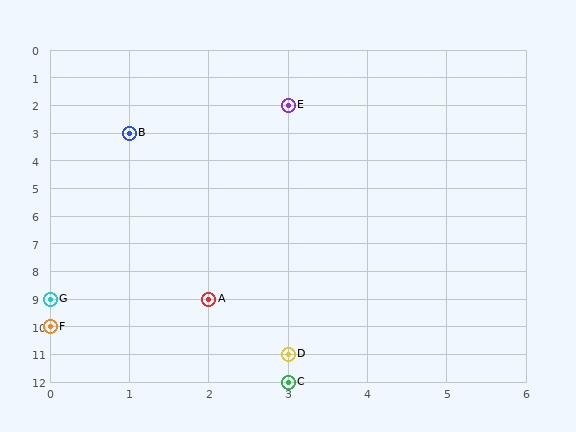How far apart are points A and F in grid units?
Points A and F are 2 columns and 1 row apart (about 2.2 grid units diagonally).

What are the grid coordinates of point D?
Point D is at grid coordinates (3, 11).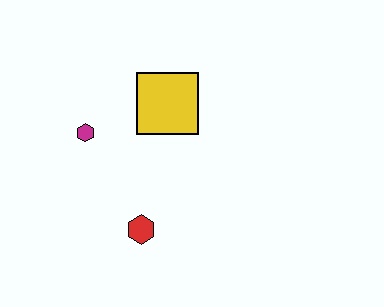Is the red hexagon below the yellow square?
Yes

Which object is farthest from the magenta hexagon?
The red hexagon is farthest from the magenta hexagon.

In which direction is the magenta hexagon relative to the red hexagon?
The magenta hexagon is above the red hexagon.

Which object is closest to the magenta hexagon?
The yellow square is closest to the magenta hexagon.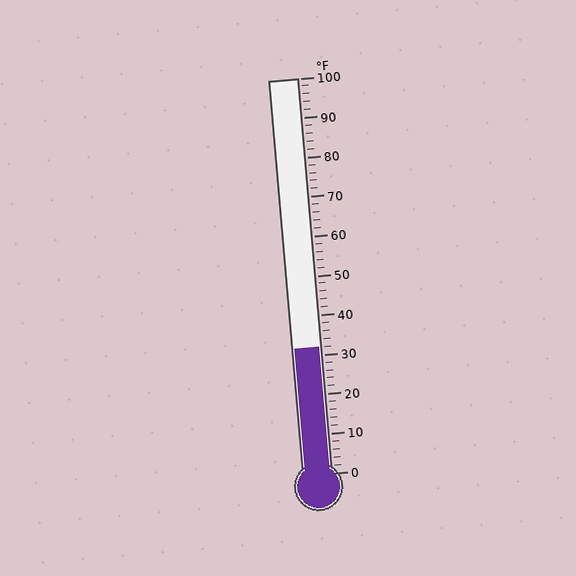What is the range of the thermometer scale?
The thermometer scale ranges from 0°F to 100°F.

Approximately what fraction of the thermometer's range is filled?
The thermometer is filled to approximately 30% of its range.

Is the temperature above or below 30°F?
The temperature is above 30°F.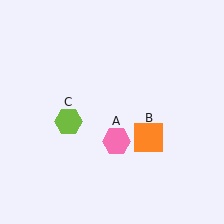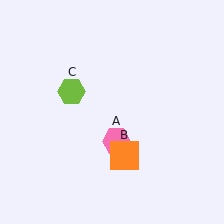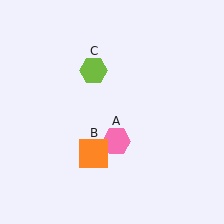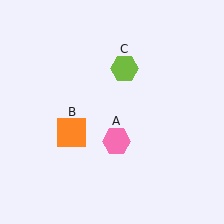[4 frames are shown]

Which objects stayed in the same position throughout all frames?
Pink hexagon (object A) remained stationary.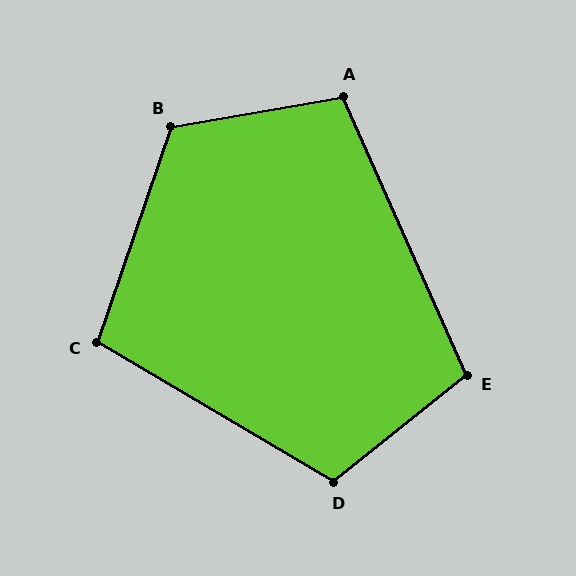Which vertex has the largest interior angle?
B, at approximately 119 degrees.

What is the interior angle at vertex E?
Approximately 105 degrees (obtuse).